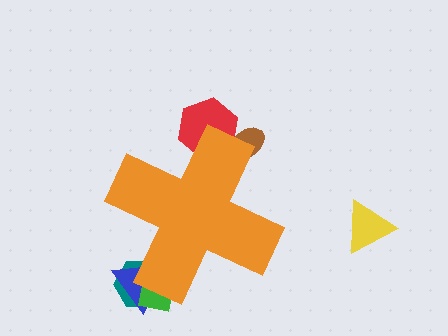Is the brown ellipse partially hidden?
Yes, the brown ellipse is partially hidden behind the orange cross.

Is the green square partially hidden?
Yes, the green square is partially hidden behind the orange cross.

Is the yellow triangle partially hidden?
No, the yellow triangle is fully visible.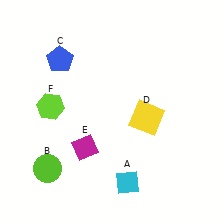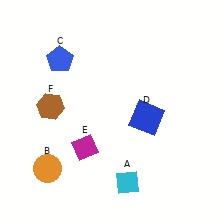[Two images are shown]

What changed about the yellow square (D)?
In Image 1, D is yellow. In Image 2, it changed to blue.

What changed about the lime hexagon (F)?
In Image 1, F is lime. In Image 2, it changed to brown.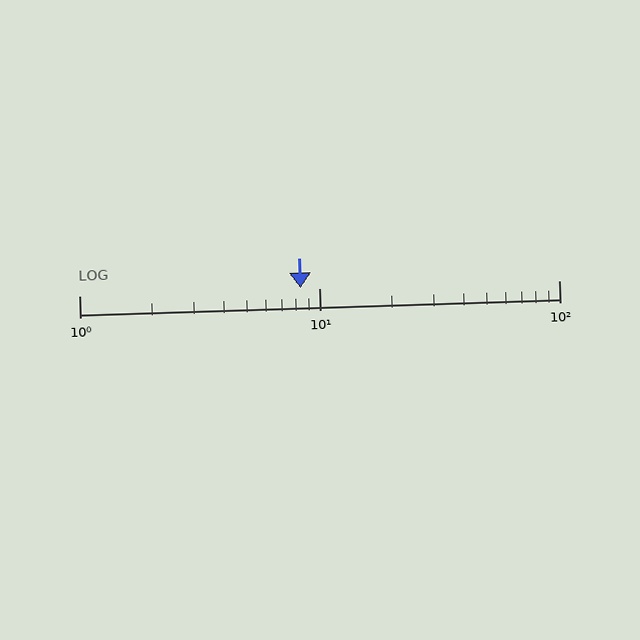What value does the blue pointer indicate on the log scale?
The pointer indicates approximately 8.4.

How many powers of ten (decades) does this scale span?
The scale spans 2 decades, from 1 to 100.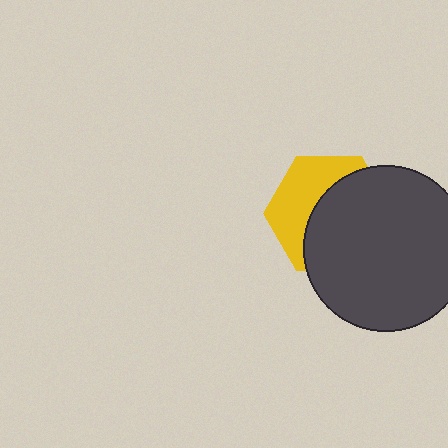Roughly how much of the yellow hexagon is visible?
A small part of it is visible (roughly 42%).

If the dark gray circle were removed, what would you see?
You would see the complete yellow hexagon.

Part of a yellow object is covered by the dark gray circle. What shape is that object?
It is a hexagon.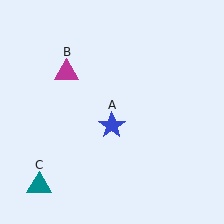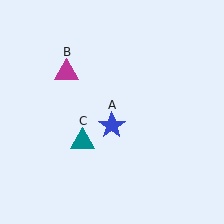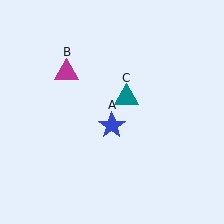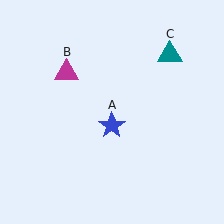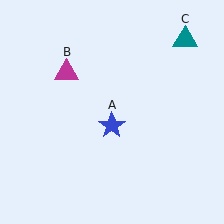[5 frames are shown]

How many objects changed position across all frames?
1 object changed position: teal triangle (object C).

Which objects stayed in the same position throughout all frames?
Blue star (object A) and magenta triangle (object B) remained stationary.